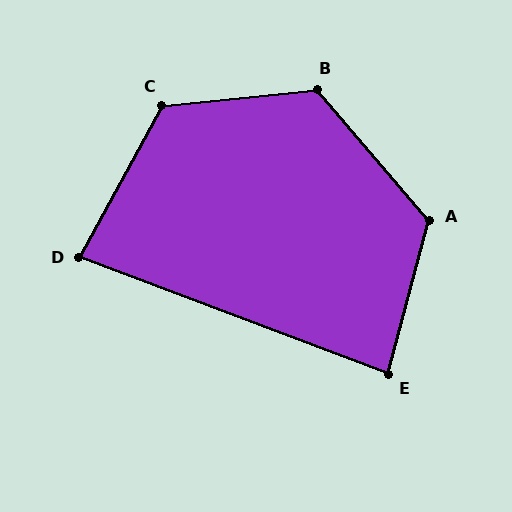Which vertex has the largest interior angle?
B, at approximately 125 degrees.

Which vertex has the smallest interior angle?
D, at approximately 82 degrees.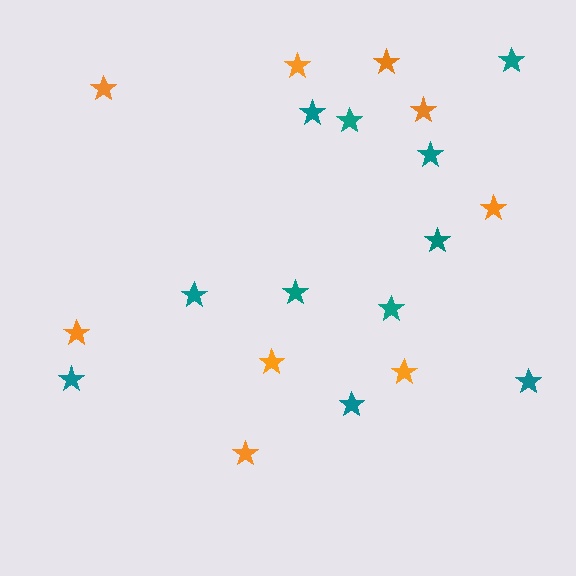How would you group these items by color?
There are 2 groups: one group of teal stars (11) and one group of orange stars (9).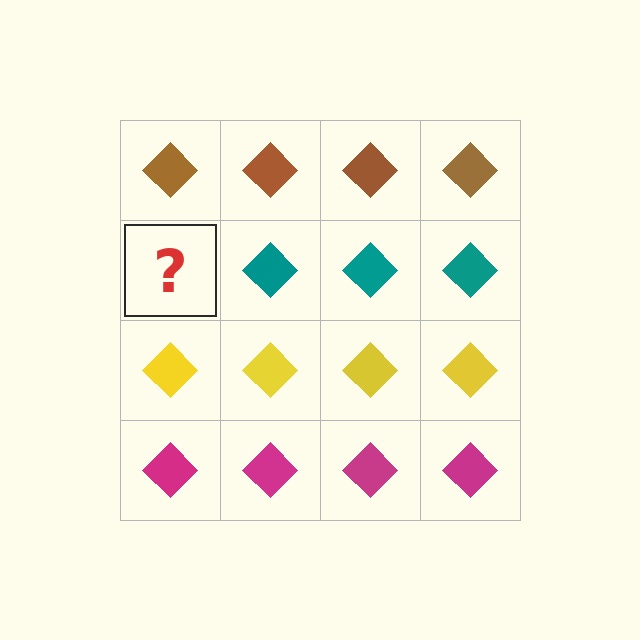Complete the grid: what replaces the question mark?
The question mark should be replaced with a teal diamond.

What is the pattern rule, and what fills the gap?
The rule is that each row has a consistent color. The gap should be filled with a teal diamond.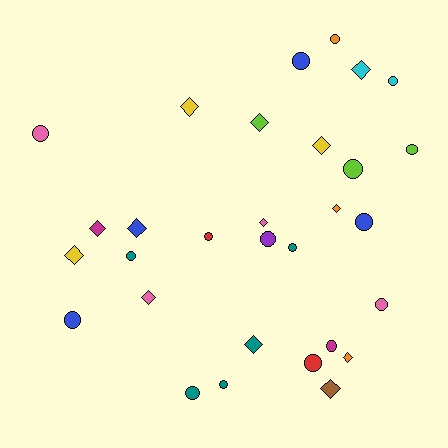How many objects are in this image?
There are 30 objects.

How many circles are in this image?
There are 17 circles.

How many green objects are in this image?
There are no green objects.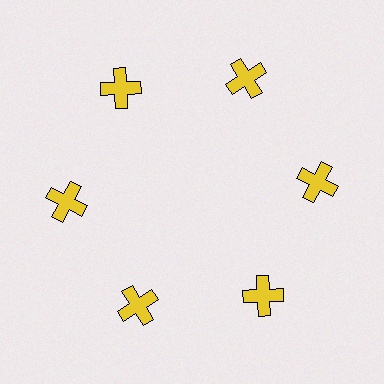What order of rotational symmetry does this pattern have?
This pattern has 6-fold rotational symmetry.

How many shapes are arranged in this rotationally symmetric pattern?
There are 6 shapes, arranged in 6 groups of 1.